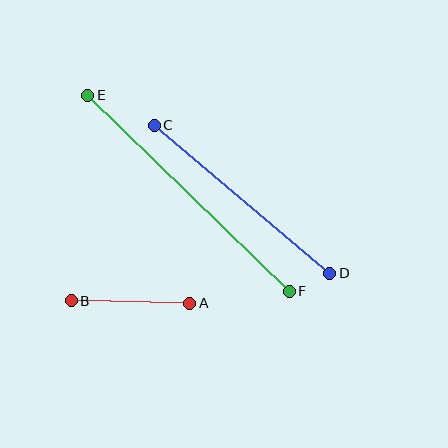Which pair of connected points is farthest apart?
Points E and F are farthest apart.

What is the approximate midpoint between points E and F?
The midpoint is at approximately (189, 193) pixels.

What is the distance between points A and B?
The distance is approximately 118 pixels.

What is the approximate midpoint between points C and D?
The midpoint is at approximately (242, 199) pixels.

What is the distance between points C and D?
The distance is approximately 229 pixels.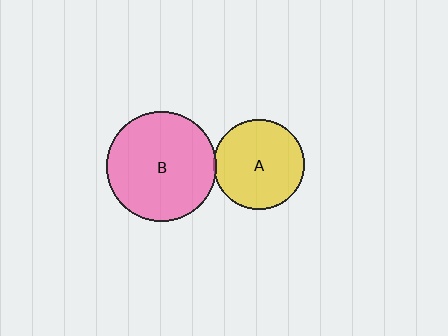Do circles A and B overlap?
Yes.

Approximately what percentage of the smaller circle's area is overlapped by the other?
Approximately 5%.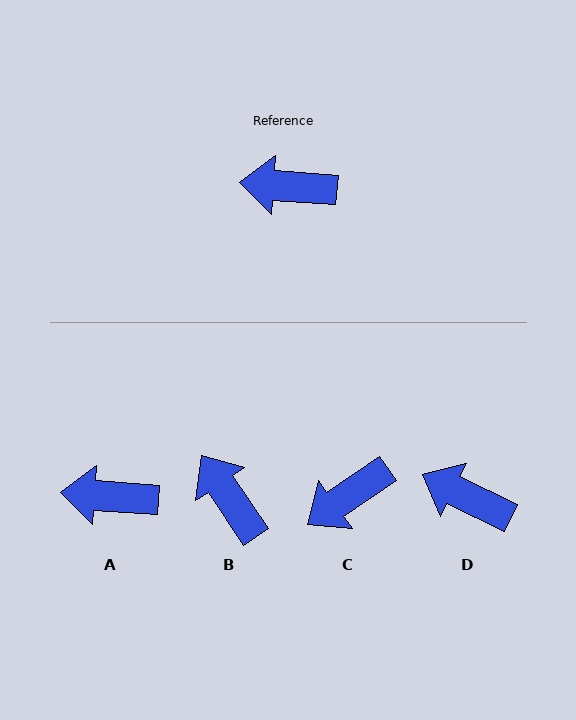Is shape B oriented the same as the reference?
No, it is off by about 52 degrees.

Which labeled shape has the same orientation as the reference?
A.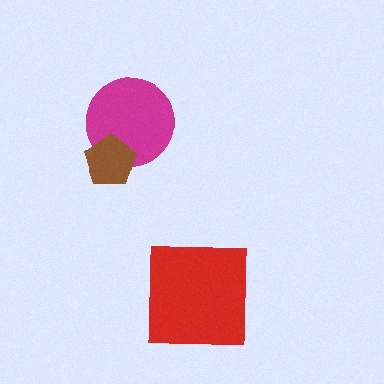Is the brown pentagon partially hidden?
No, no other shape covers it.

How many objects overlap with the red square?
0 objects overlap with the red square.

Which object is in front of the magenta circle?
The brown pentagon is in front of the magenta circle.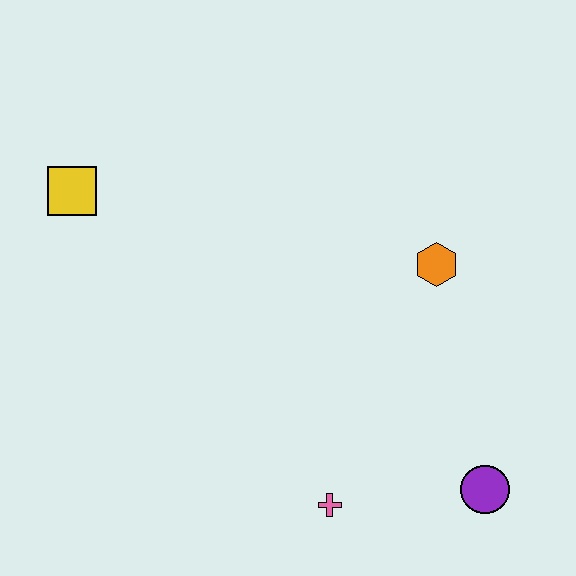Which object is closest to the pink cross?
The purple circle is closest to the pink cross.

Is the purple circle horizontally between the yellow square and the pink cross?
No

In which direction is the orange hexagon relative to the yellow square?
The orange hexagon is to the right of the yellow square.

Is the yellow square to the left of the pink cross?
Yes